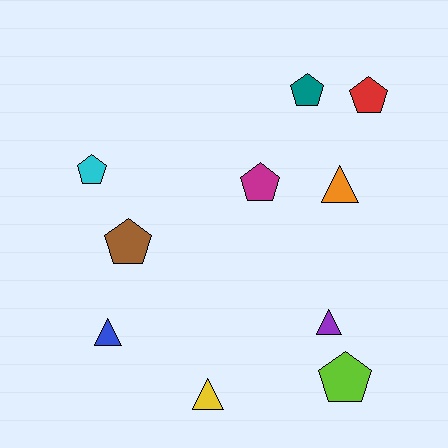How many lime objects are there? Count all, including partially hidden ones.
There is 1 lime object.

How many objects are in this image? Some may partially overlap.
There are 10 objects.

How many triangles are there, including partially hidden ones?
There are 4 triangles.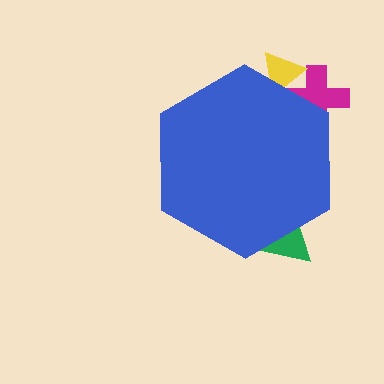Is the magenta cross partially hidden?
Yes, the magenta cross is partially hidden behind the blue hexagon.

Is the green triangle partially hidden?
Yes, the green triangle is partially hidden behind the blue hexagon.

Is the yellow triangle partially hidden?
Yes, the yellow triangle is partially hidden behind the blue hexagon.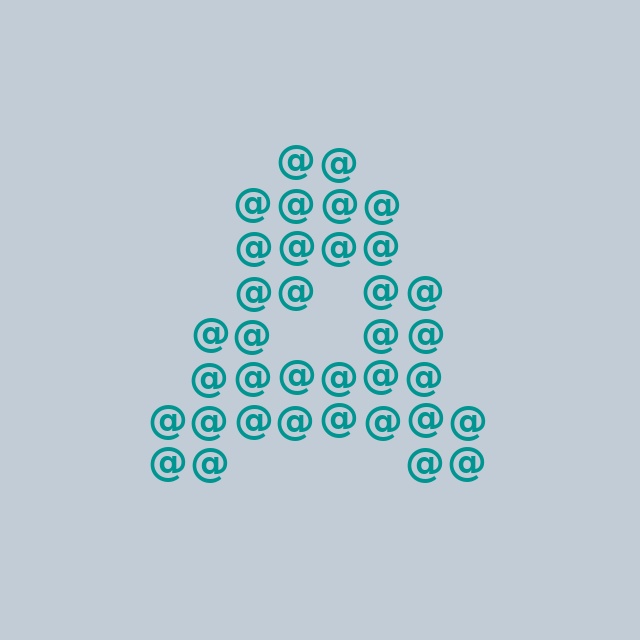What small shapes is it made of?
It is made of small at signs.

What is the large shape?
The large shape is the letter A.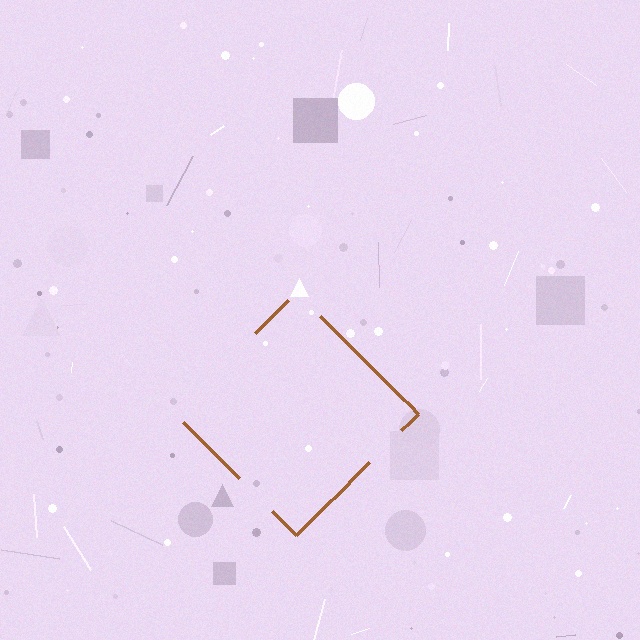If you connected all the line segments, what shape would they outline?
They would outline a diamond.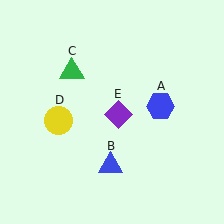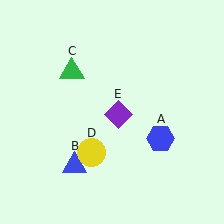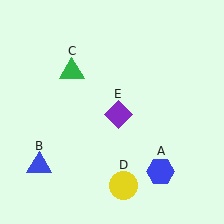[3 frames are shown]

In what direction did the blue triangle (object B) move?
The blue triangle (object B) moved left.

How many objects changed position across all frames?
3 objects changed position: blue hexagon (object A), blue triangle (object B), yellow circle (object D).